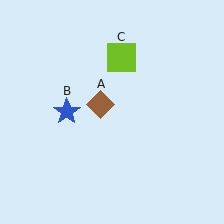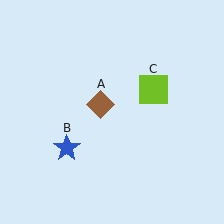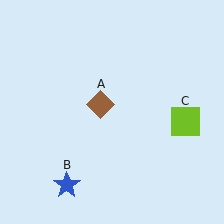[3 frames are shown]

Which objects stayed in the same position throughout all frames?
Brown diamond (object A) remained stationary.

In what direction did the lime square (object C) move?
The lime square (object C) moved down and to the right.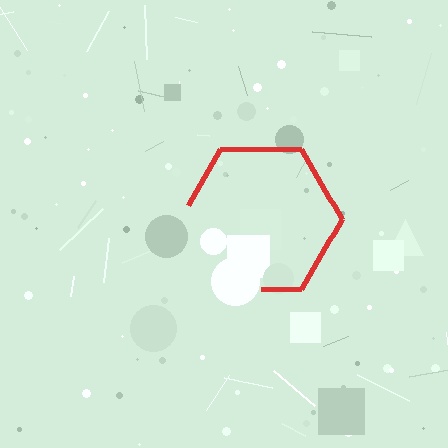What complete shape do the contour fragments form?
The contour fragments form a hexagon.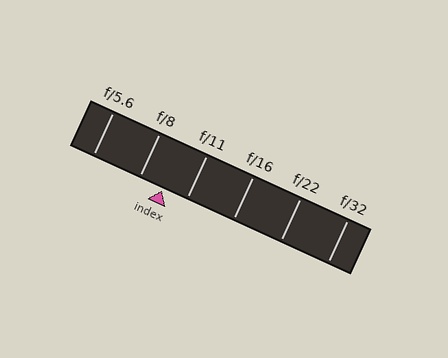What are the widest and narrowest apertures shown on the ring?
The widest aperture shown is f/5.6 and the narrowest is f/32.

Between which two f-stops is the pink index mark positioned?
The index mark is between f/8 and f/11.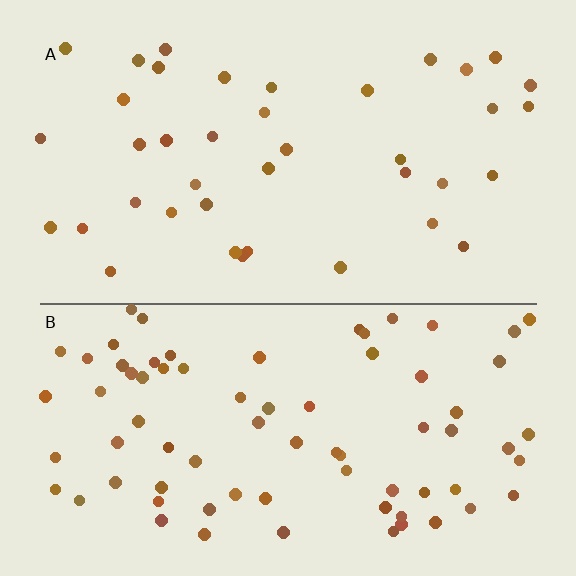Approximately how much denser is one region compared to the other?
Approximately 1.9× — region B over region A.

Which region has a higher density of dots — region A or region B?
B (the bottom).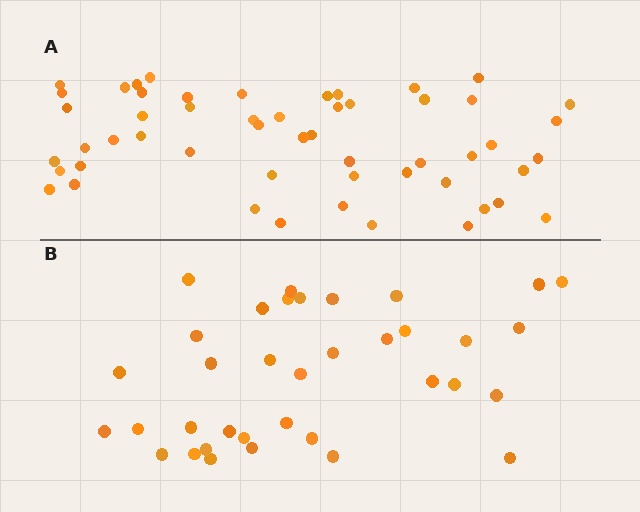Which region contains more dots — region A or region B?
Region A (the top region) has more dots.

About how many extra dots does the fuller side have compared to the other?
Region A has approximately 15 more dots than region B.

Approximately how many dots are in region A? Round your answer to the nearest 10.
About 50 dots. (The exact count is 53, which rounds to 50.)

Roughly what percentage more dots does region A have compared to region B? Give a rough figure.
About 45% more.